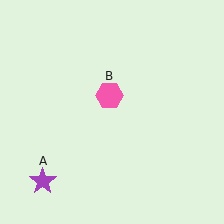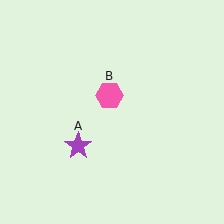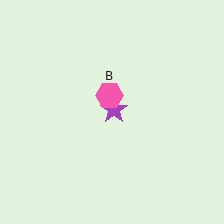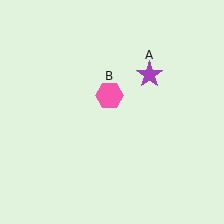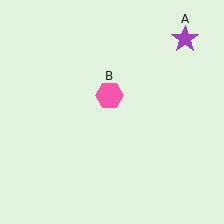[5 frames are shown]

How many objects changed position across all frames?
1 object changed position: purple star (object A).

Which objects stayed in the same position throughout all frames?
Pink hexagon (object B) remained stationary.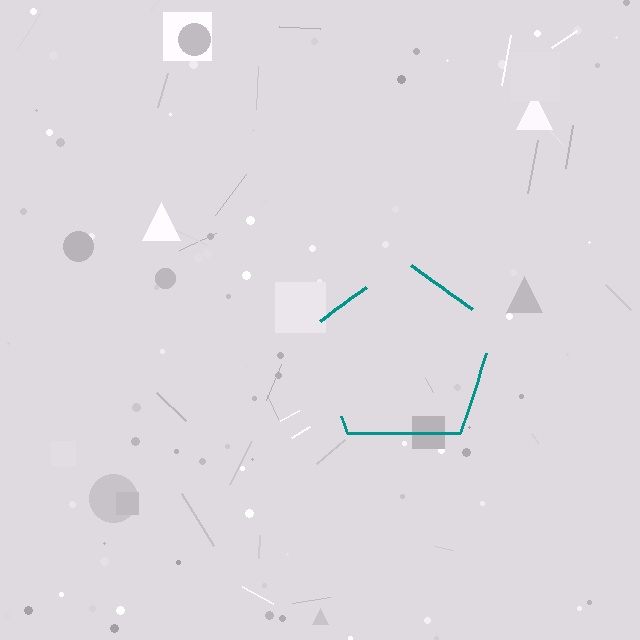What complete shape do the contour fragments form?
The contour fragments form a pentagon.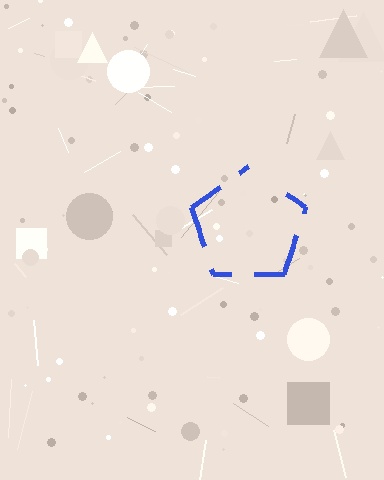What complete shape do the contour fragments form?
The contour fragments form a pentagon.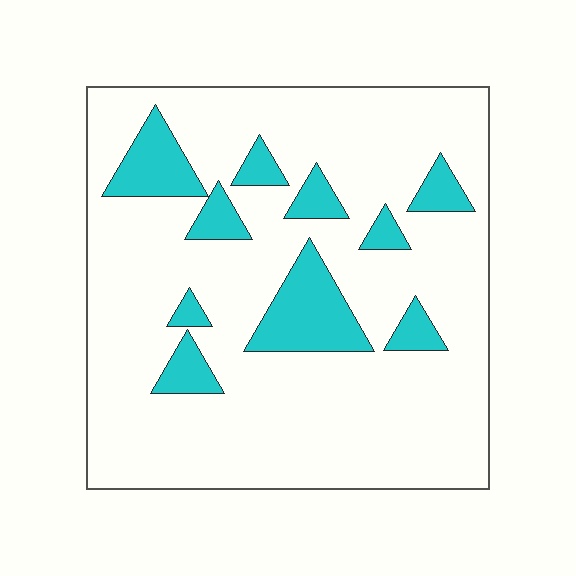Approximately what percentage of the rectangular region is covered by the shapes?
Approximately 15%.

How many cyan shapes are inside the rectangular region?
10.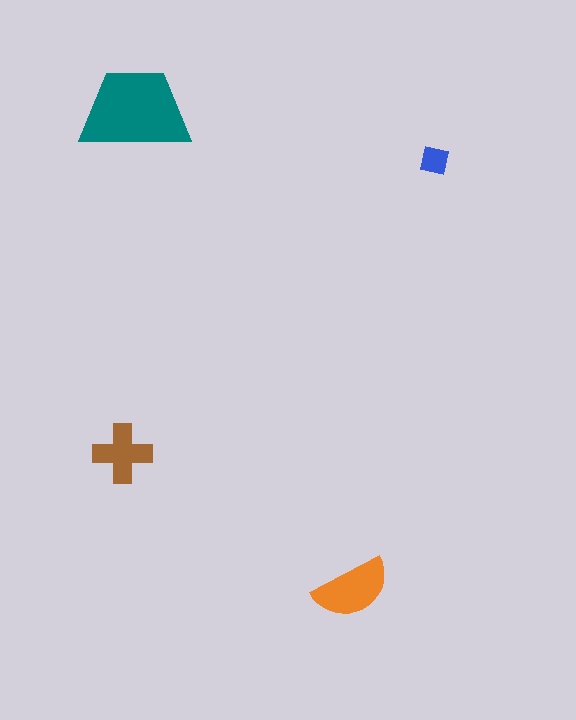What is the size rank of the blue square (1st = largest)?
4th.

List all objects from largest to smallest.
The teal trapezoid, the orange semicircle, the brown cross, the blue square.